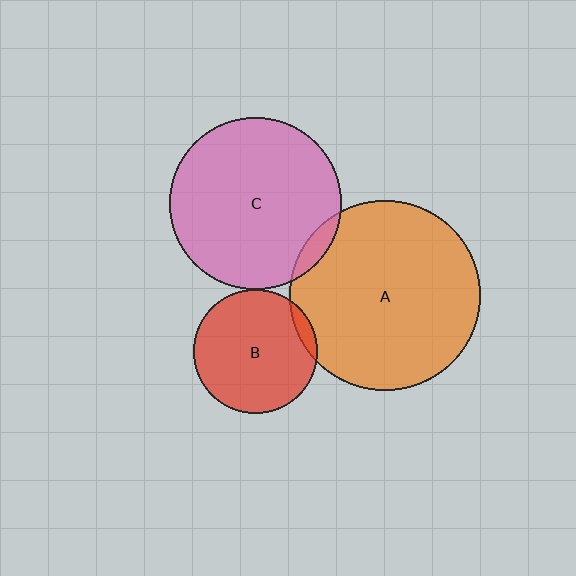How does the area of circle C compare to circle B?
Approximately 1.9 times.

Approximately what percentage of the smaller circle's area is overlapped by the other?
Approximately 5%.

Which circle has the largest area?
Circle A (orange).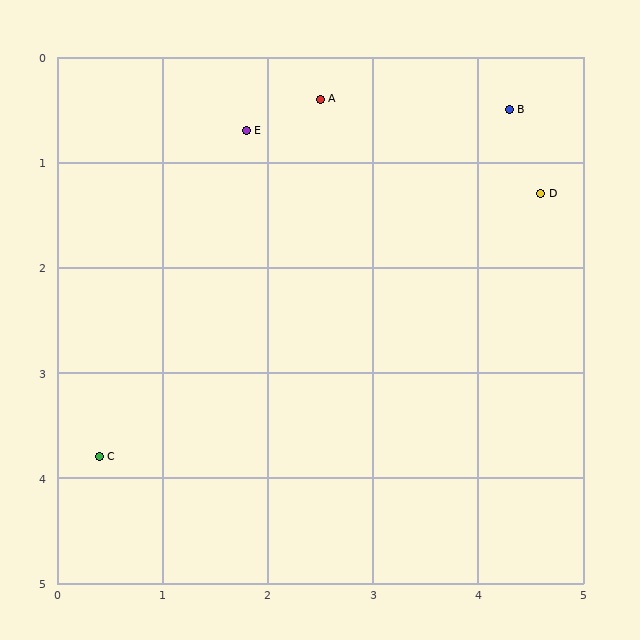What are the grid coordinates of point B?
Point B is at approximately (4.3, 0.5).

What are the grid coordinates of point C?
Point C is at approximately (0.4, 3.8).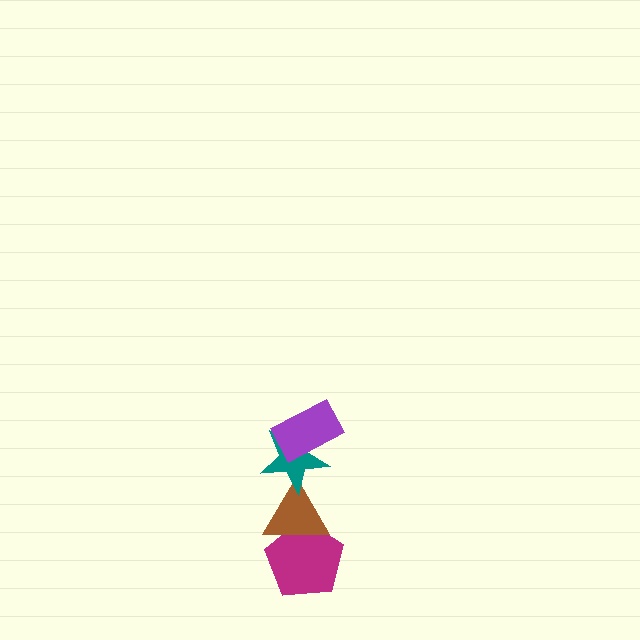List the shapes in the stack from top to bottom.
From top to bottom: the purple rectangle, the teal star, the brown triangle, the magenta pentagon.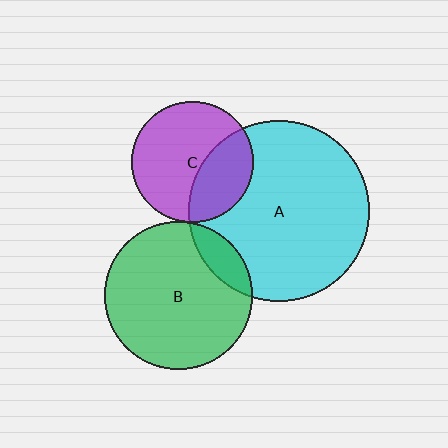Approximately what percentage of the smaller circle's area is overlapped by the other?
Approximately 5%.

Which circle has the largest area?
Circle A (cyan).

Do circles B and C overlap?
Yes.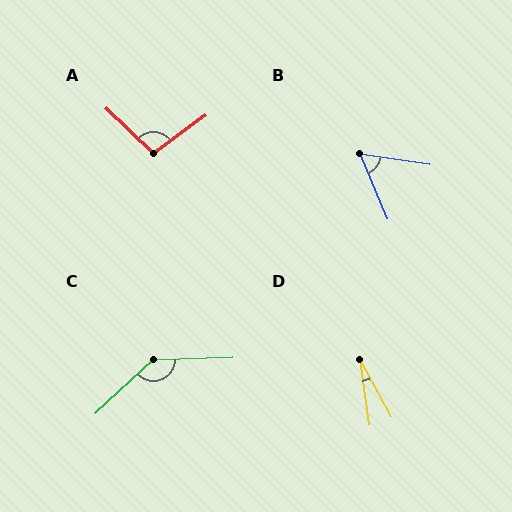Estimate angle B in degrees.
Approximately 59 degrees.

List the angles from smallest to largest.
D (21°), B (59°), A (100°), C (139°).